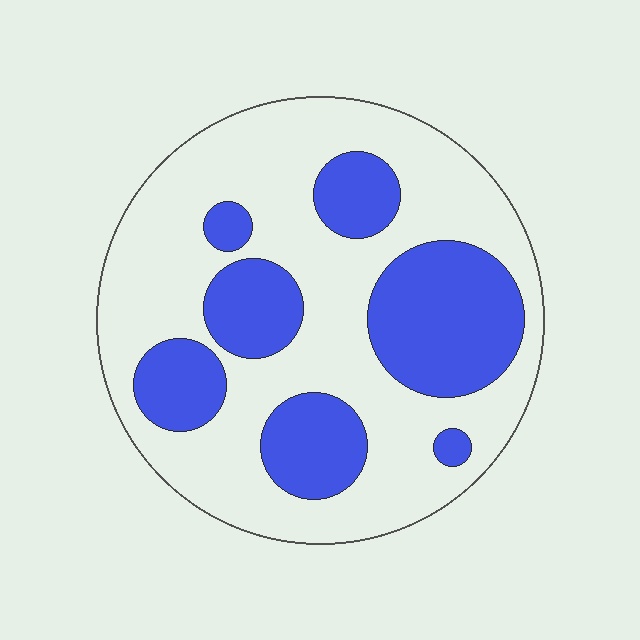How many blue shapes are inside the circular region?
7.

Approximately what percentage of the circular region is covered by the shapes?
Approximately 35%.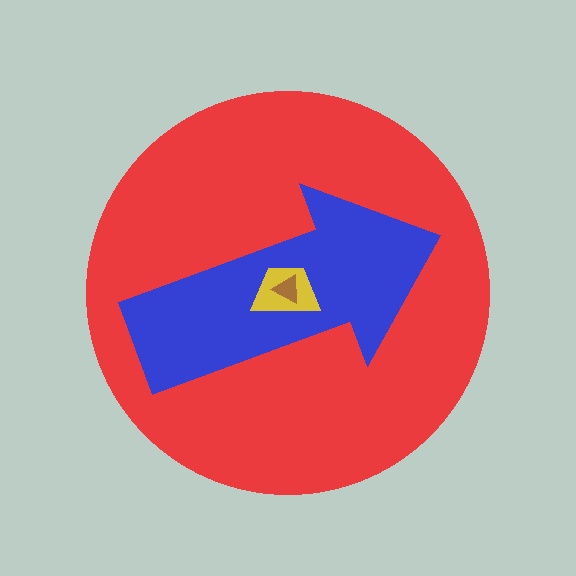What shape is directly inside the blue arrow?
The yellow trapezoid.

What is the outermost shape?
The red circle.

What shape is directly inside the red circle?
The blue arrow.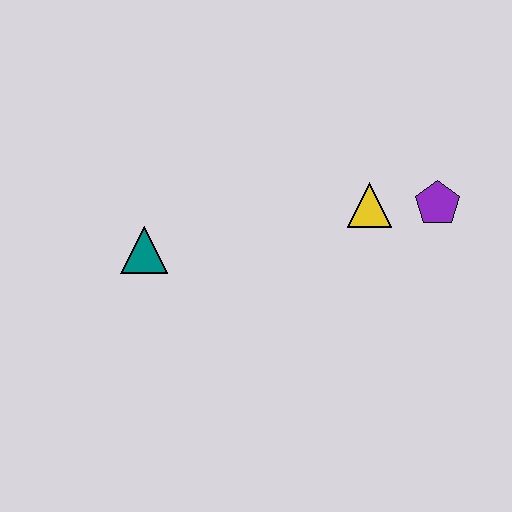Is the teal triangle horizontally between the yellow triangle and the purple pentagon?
No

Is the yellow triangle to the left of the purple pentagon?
Yes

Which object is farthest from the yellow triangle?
The teal triangle is farthest from the yellow triangle.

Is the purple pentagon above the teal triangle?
Yes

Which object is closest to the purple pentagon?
The yellow triangle is closest to the purple pentagon.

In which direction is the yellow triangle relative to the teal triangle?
The yellow triangle is to the right of the teal triangle.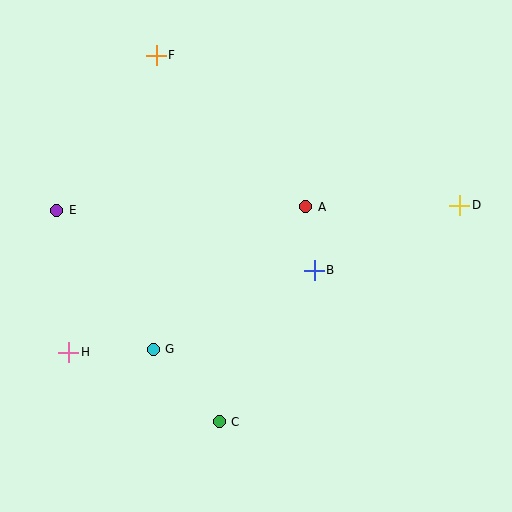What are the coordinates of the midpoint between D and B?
The midpoint between D and B is at (387, 238).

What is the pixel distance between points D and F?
The distance between D and F is 339 pixels.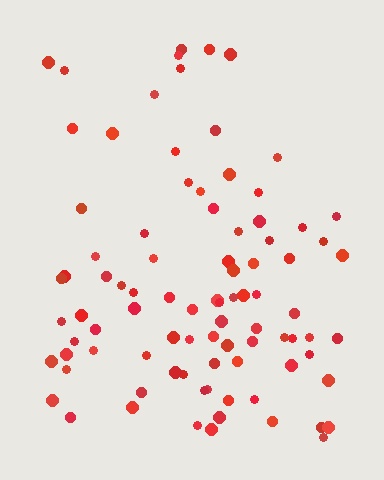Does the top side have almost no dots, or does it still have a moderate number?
Still a moderate number, just noticeably fewer than the bottom.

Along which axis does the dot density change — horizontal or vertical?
Vertical.